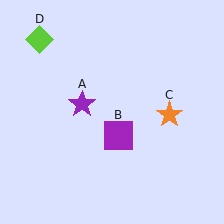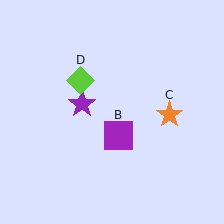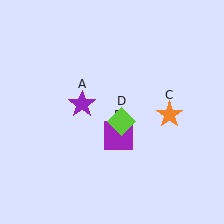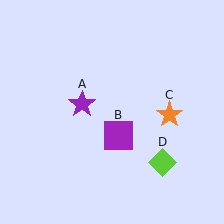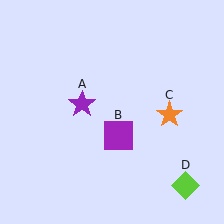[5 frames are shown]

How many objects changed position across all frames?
1 object changed position: lime diamond (object D).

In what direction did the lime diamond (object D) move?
The lime diamond (object D) moved down and to the right.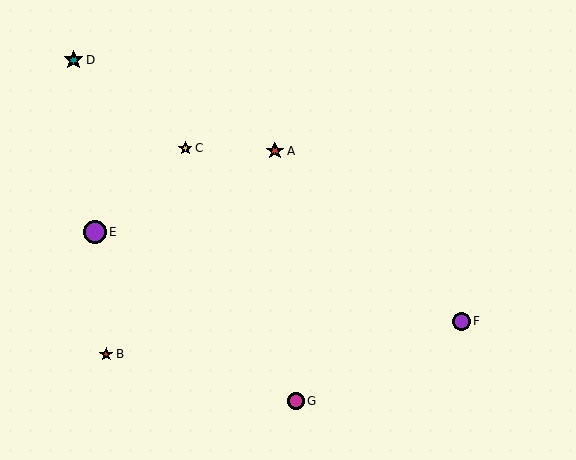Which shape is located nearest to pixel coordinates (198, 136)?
The yellow star (labeled C) at (185, 148) is nearest to that location.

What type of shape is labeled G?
Shape G is a magenta circle.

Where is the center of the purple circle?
The center of the purple circle is at (95, 232).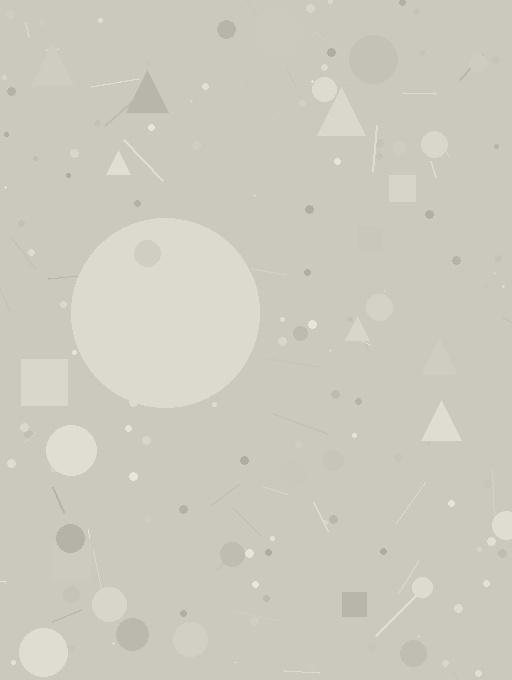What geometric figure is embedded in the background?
A circle is embedded in the background.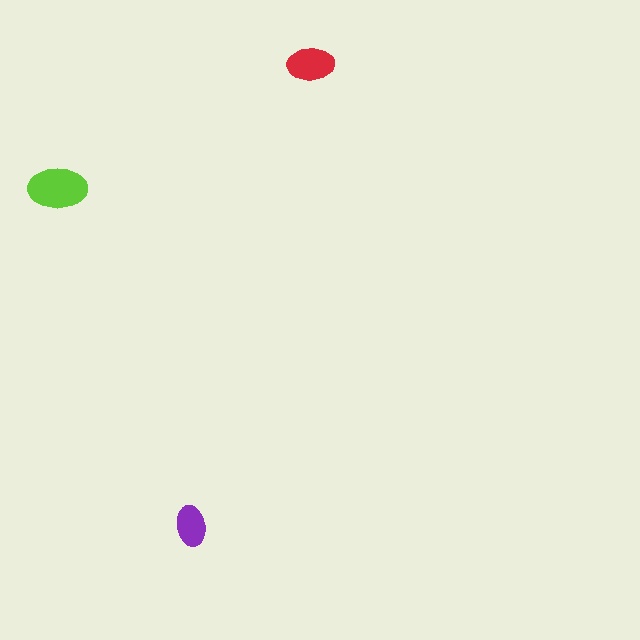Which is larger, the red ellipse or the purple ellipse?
The red one.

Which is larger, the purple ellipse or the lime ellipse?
The lime one.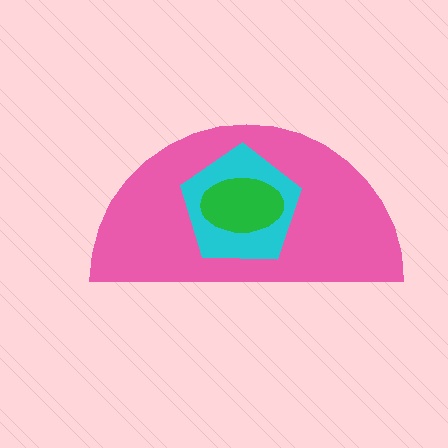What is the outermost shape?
The pink semicircle.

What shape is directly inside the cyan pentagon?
The green ellipse.